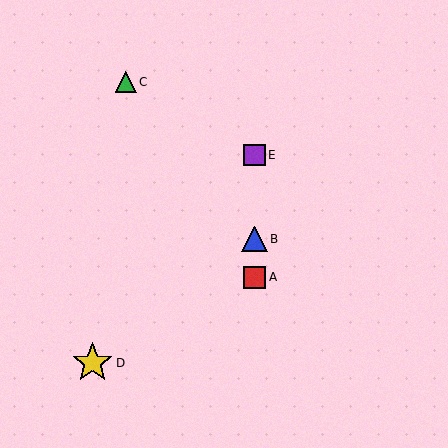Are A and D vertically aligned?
No, A is at x≈255 and D is at x≈93.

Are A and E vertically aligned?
Yes, both are at x≈255.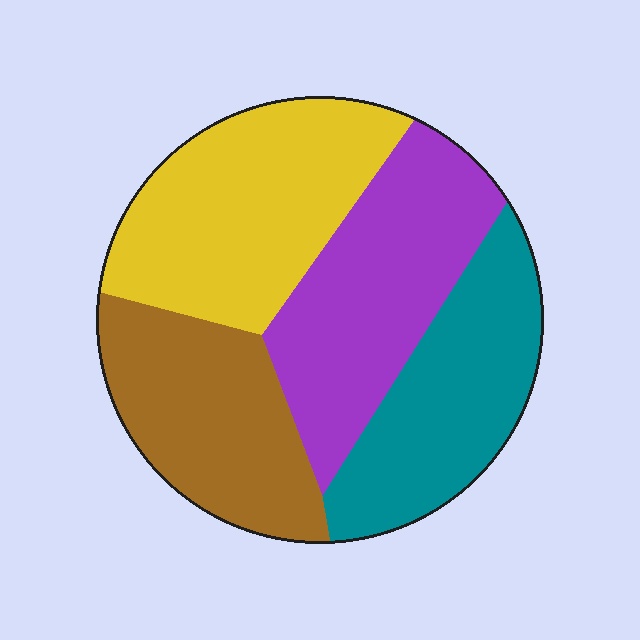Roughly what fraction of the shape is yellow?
Yellow covers roughly 30% of the shape.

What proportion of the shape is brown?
Brown takes up about one quarter (1/4) of the shape.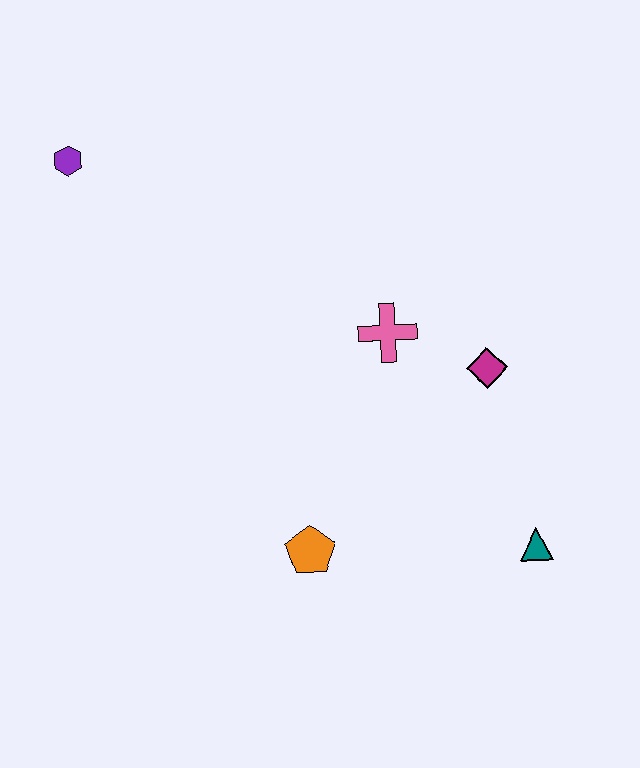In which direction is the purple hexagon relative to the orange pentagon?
The purple hexagon is above the orange pentagon.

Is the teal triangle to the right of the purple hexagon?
Yes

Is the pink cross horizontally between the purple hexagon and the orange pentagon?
No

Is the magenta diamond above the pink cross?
No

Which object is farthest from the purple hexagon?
The teal triangle is farthest from the purple hexagon.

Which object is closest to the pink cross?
The magenta diamond is closest to the pink cross.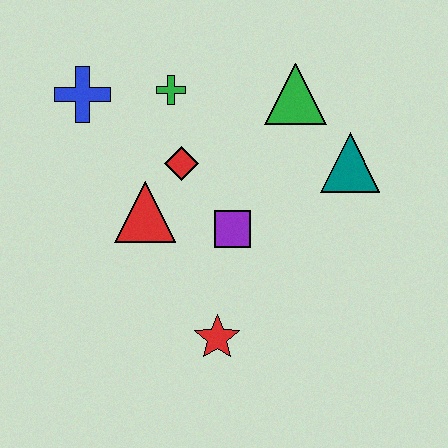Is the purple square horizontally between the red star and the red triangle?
No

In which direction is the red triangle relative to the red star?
The red triangle is above the red star.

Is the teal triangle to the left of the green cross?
No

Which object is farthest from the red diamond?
The red star is farthest from the red diamond.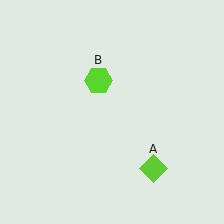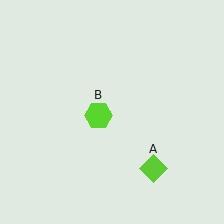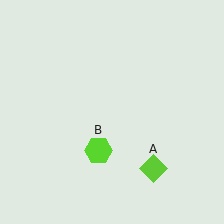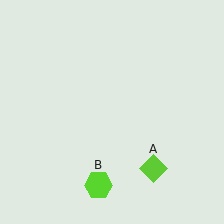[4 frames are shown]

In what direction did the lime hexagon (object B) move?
The lime hexagon (object B) moved down.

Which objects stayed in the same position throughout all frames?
Lime diamond (object A) remained stationary.